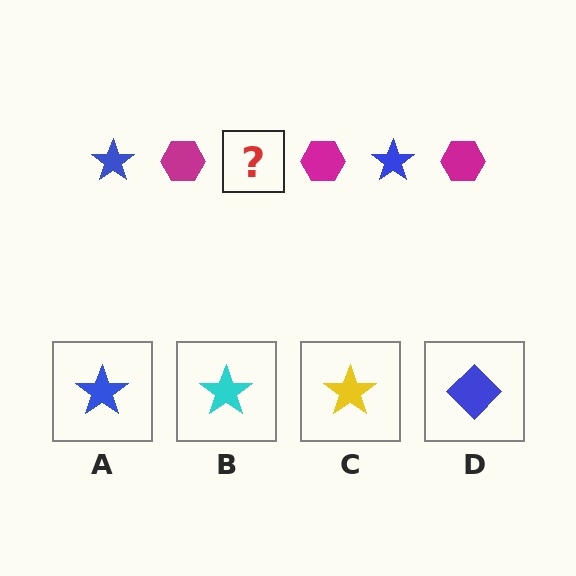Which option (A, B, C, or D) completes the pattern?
A.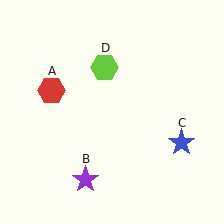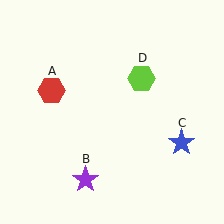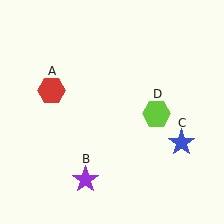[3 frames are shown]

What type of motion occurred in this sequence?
The lime hexagon (object D) rotated clockwise around the center of the scene.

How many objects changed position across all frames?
1 object changed position: lime hexagon (object D).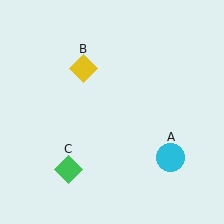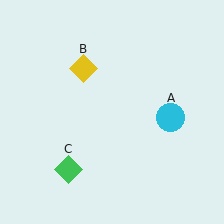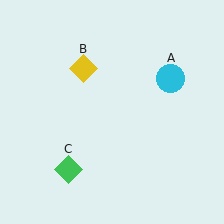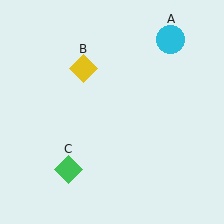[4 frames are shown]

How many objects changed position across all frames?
1 object changed position: cyan circle (object A).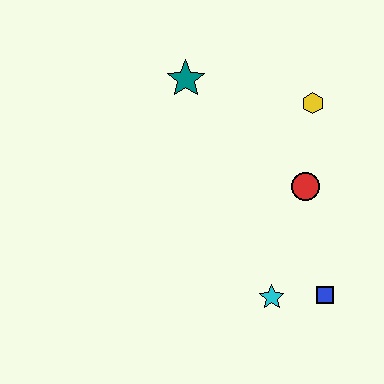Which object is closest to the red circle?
The yellow hexagon is closest to the red circle.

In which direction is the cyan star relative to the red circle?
The cyan star is below the red circle.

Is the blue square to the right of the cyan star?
Yes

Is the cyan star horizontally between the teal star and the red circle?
Yes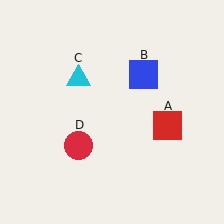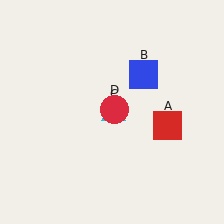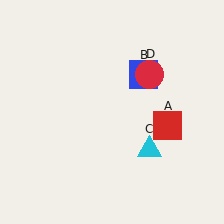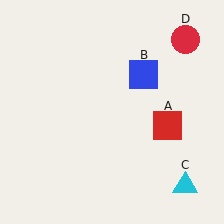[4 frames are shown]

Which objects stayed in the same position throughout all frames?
Red square (object A) and blue square (object B) remained stationary.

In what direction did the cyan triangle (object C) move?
The cyan triangle (object C) moved down and to the right.